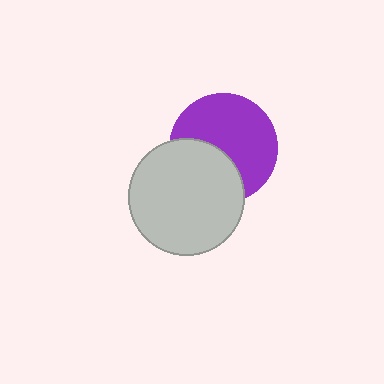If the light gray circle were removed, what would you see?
You would see the complete purple circle.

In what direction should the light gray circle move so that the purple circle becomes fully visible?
The light gray circle should move toward the lower-left. That is the shortest direction to clear the overlap and leave the purple circle fully visible.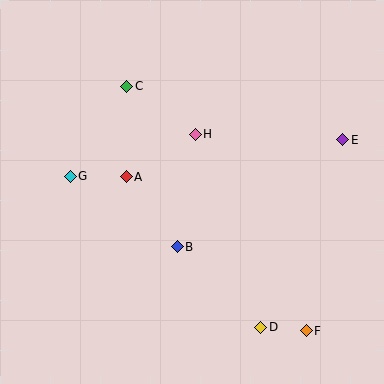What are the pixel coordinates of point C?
Point C is at (127, 86).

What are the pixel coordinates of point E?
Point E is at (343, 140).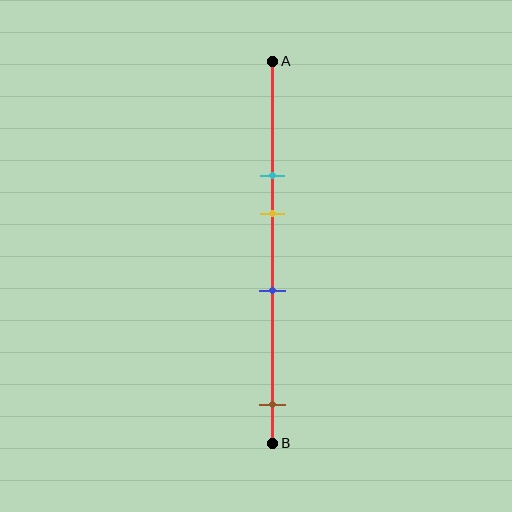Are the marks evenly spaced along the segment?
No, the marks are not evenly spaced.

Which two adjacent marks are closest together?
The cyan and yellow marks are the closest adjacent pair.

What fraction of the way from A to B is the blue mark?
The blue mark is approximately 60% (0.6) of the way from A to B.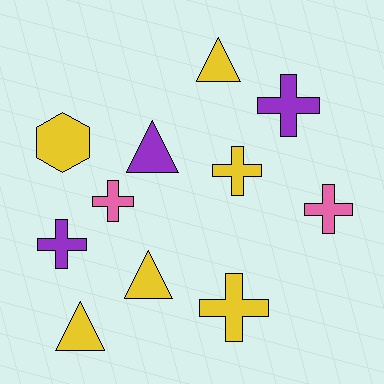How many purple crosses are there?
There are 2 purple crosses.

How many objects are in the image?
There are 11 objects.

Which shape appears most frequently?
Cross, with 6 objects.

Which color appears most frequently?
Yellow, with 6 objects.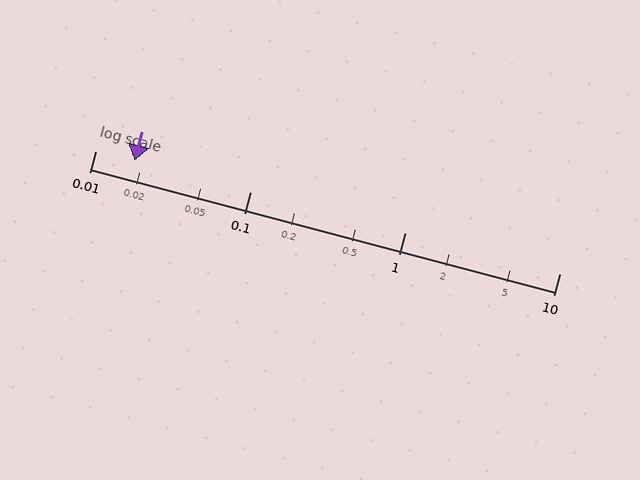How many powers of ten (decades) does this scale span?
The scale spans 3 decades, from 0.01 to 10.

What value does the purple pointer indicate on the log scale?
The pointer indicates approximately 0.018.